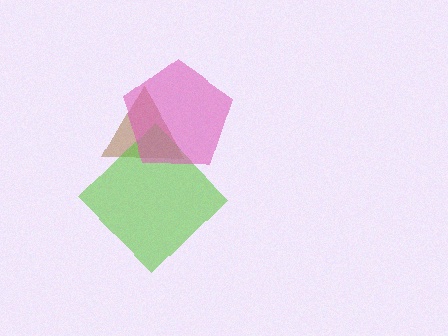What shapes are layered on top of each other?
The layered shapes are: a brown triangle, a lime diamond, a pink pentagon.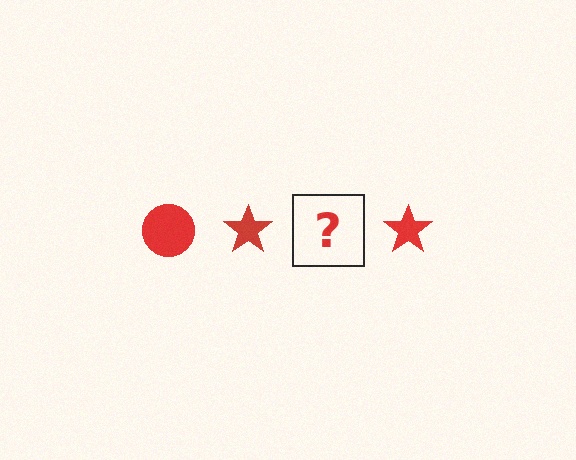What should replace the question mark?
The question mark should be replaced with a red circle.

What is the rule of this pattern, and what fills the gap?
The rule is that the pattern cycles through circle, star shapes in red. The gap should be filled with a red circle.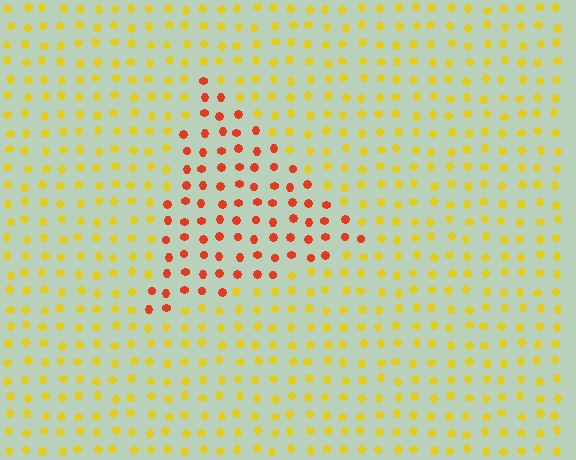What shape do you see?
I see a triangle.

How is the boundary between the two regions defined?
The boundary is defined purely by a slight shift in hue (about 45 degrees). Spacing, size, and orientation are identical on both sides.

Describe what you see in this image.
The image is filled with small yellow elements in a uniform arrangement. A triangle-shaped region is visible where the elements are tinted to a slightly different hue, forming a subtle color boundary.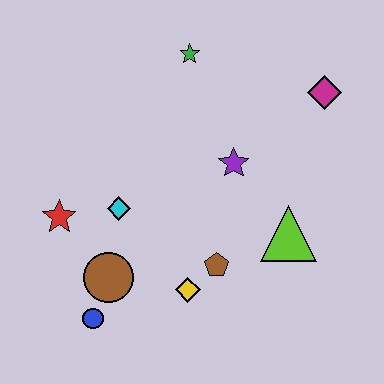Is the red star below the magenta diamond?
Yes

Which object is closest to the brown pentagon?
The yellow diamond is closest to the brown pentagon.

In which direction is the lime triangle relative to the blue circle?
The lime triangle is to the right of the blue circle.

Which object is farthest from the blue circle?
The magenta diamond is farthest from the blue circle.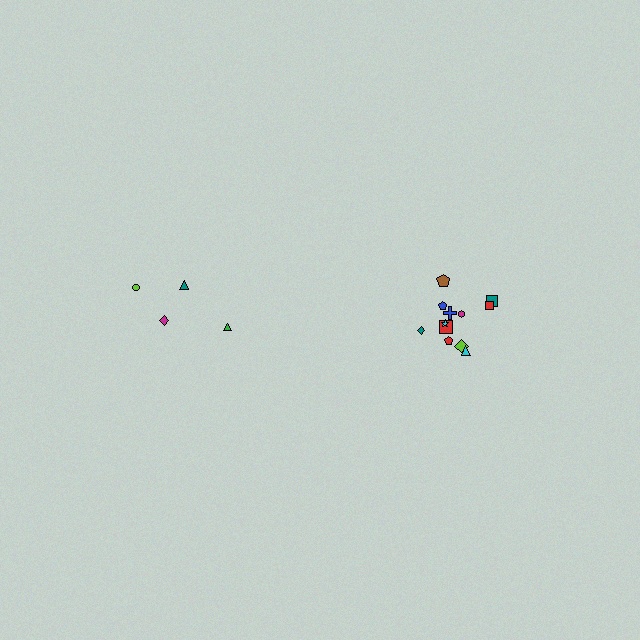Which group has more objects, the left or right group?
The right group.